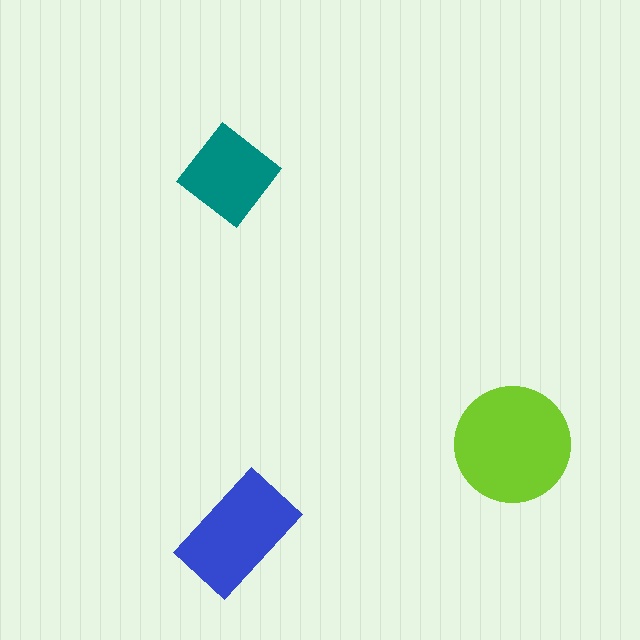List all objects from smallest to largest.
The teal diamond, the blue rectangle, the lime circle.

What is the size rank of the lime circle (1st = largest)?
1st.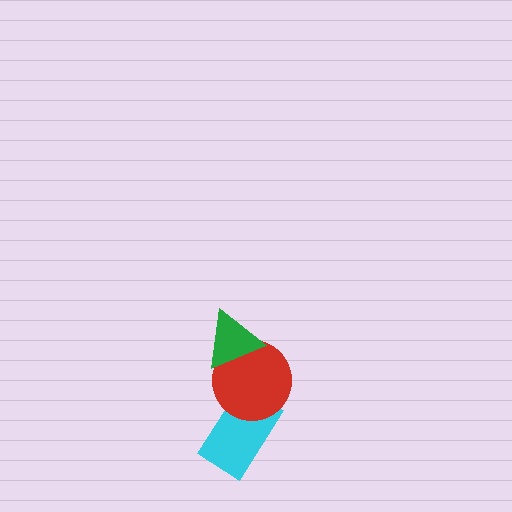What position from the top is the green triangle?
The green triangle is 1st from the top.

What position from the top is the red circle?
The red circle is 2nd from the top.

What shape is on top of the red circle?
The green triangle is on top of the red circle.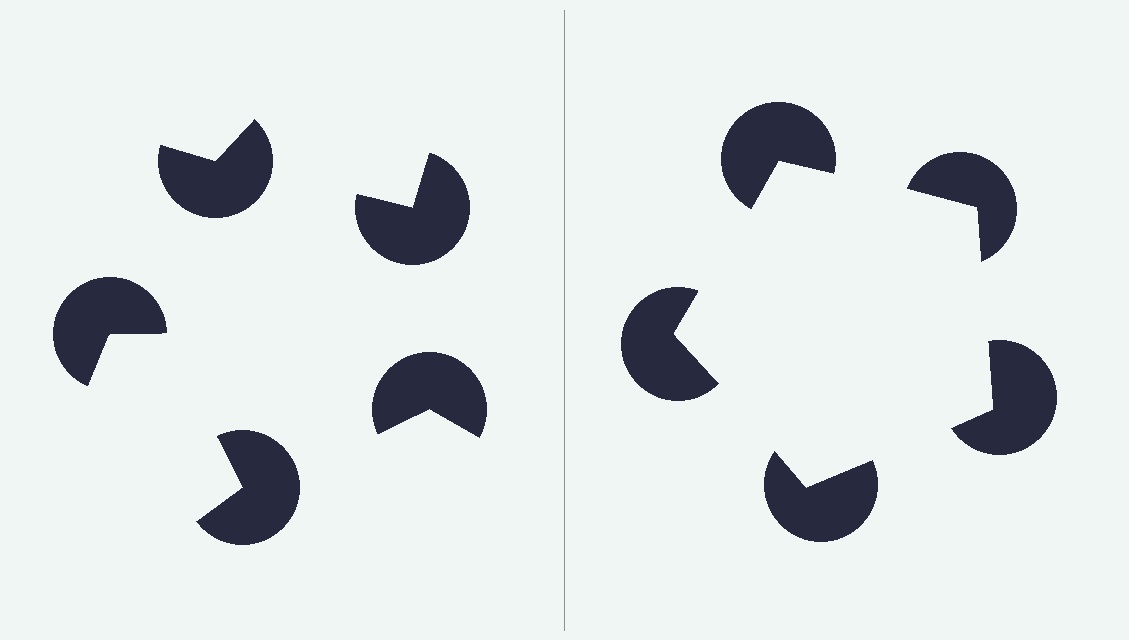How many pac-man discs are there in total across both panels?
10 — 5 on each side.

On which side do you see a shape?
An illusory pentagon appears on the right side. On the left side the wedge cuts are rotated, so no coherent shape forms.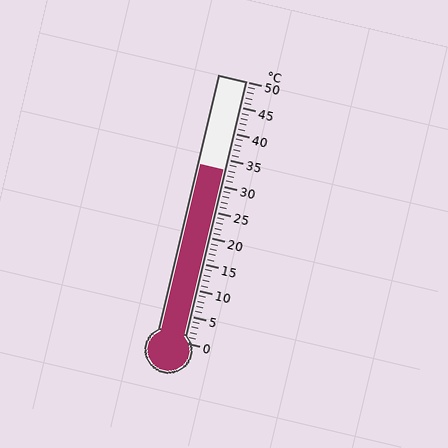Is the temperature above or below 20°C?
The temperature is above 20°C.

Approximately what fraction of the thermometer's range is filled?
The thermometer is filled to approximately 65% of its range.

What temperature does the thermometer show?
The thermometer shows approximately 33°C.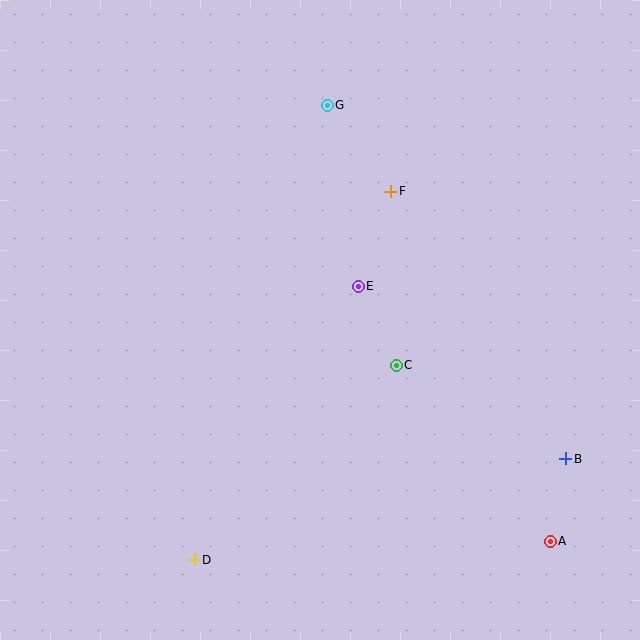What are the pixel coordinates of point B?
Point B is at (566, 459).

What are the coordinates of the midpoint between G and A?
The midpoint between G and A is at (439, 323).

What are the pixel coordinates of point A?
Point A is at (550, 541).